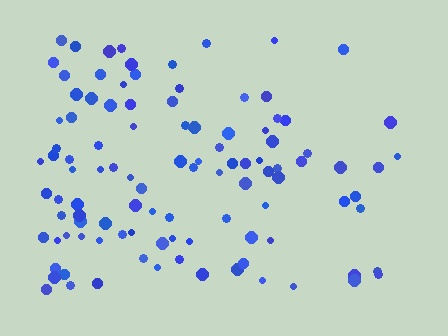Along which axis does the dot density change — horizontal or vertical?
Horizontal.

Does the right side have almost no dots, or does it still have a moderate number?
Still a moderate number, just noticeably fewer than the left.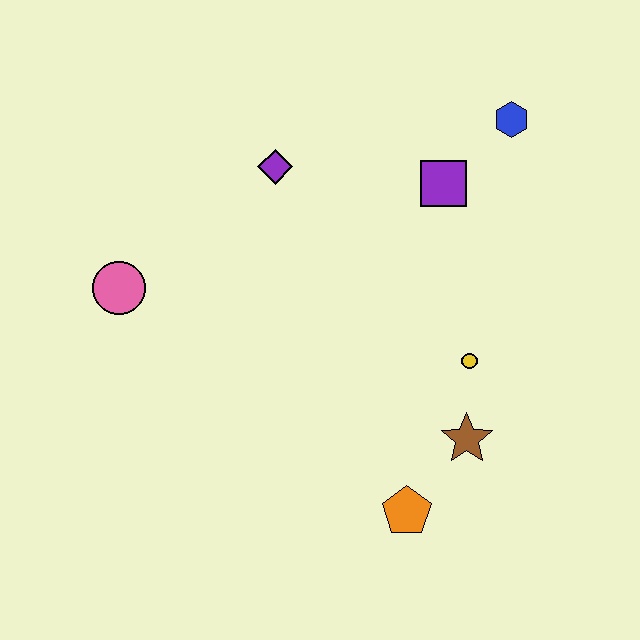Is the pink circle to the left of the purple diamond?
Yes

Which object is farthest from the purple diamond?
The orange pentagon is farthest from the purple diamond.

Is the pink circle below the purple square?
Yes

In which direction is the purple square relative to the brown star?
The purple square is above the brown star.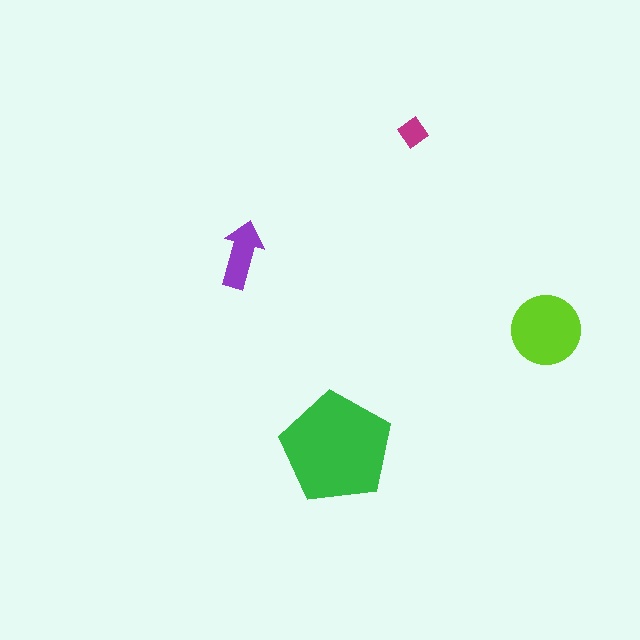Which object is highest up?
The magenta diamond is topmost.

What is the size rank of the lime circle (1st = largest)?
2nd.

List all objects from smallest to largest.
The magenta diamond, the purple arrow, the lime circle, the green pentagon.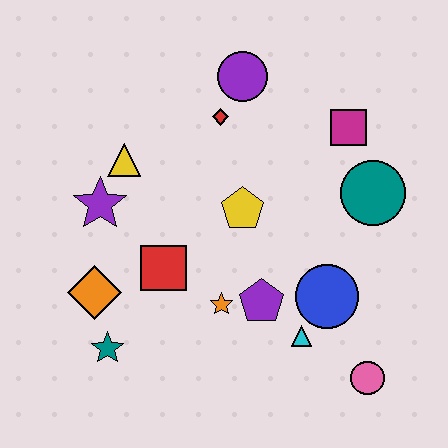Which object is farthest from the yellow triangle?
The pink circle is farthest from the yellow triangle.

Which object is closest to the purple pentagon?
The orange star is closest to the purple pentagon.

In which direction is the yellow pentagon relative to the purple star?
The yellow pentagon is to the right of the purple star.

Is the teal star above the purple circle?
No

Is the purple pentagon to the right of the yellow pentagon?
Yes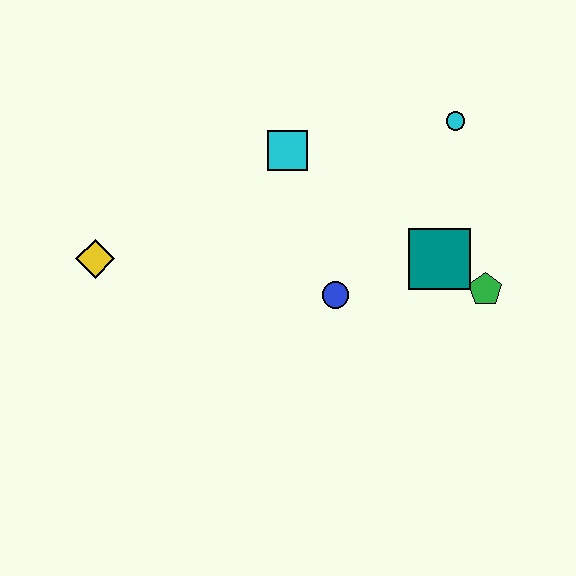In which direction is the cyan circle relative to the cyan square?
The cyan circle is to the right of the cyan square.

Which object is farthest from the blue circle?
The yellow diamond is farthest from the blue circle.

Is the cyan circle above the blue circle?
Yes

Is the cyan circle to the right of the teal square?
Yes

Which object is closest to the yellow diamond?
The cyan square is closest to the yellow diamond.